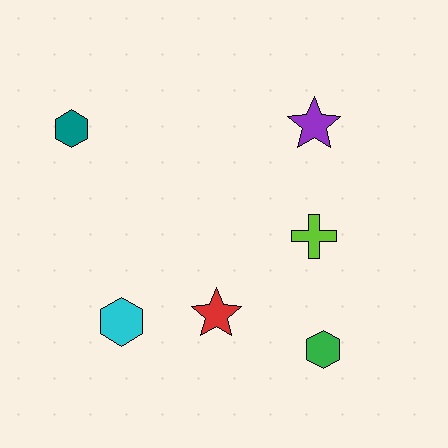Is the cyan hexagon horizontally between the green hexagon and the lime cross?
No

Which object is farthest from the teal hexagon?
The green hexagon is farthest from the teal hexagon.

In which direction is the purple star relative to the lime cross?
The purple star is above the lime cross.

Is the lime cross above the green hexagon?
Yes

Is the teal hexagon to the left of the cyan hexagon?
Yes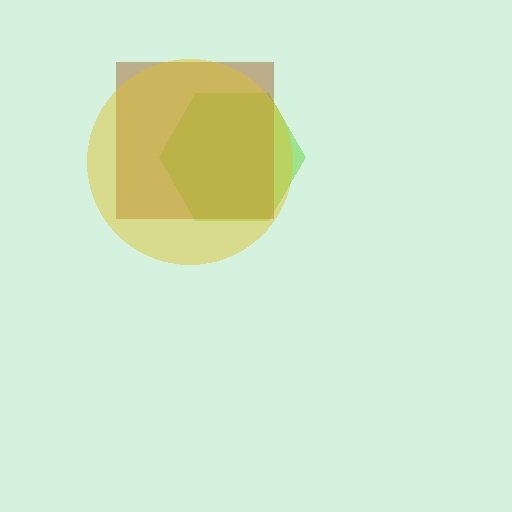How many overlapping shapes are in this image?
There are 3 overlapping shapes in the image.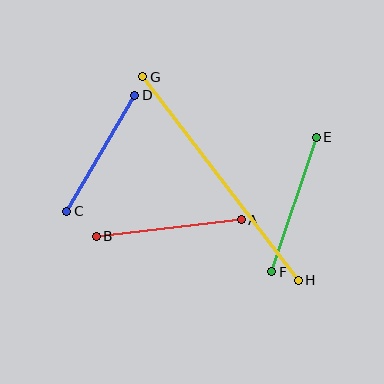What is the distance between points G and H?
The distance is approximately 256 pixels.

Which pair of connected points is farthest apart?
Points G and H are farthest apart.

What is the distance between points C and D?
The distance is approximately 134 pixels.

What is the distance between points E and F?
The distance is approximately 142 pixels.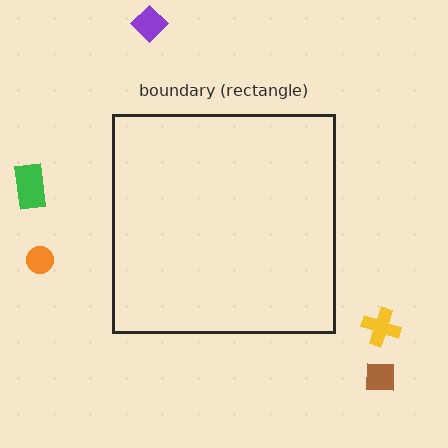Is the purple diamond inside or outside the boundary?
Outside.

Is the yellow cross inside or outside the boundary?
Outside.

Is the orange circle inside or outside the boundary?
Outside.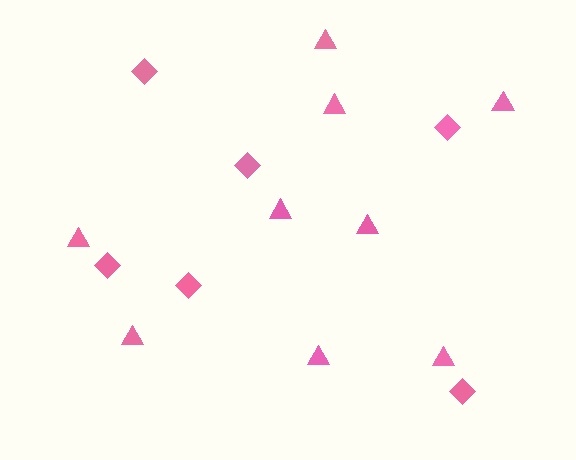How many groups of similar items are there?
There are 2 groups: one group of triangles (9) and one group of diamonds (6).